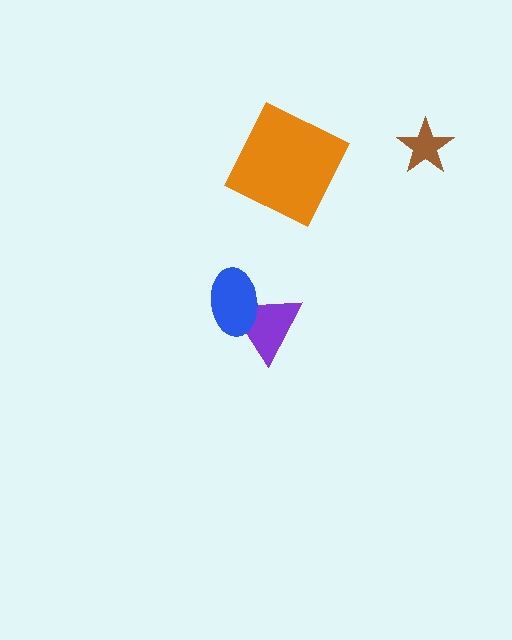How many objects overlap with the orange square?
0 objects overlap with the orange square.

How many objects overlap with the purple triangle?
1 object overlaps with the purple triangle.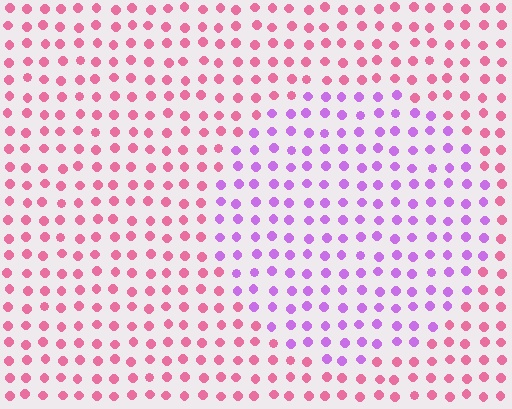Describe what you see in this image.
The image is filled with small pink elements in a uniform arrangement. A circle-shaped region is visible where the elements are tinted to a slightly different hue, forming a subtle color boundary.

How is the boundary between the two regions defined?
The boundary is defined purely by a slight shift in hue (about 52 degrees). Spacing, size, and orientation are identical on both sides.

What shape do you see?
I see a circle.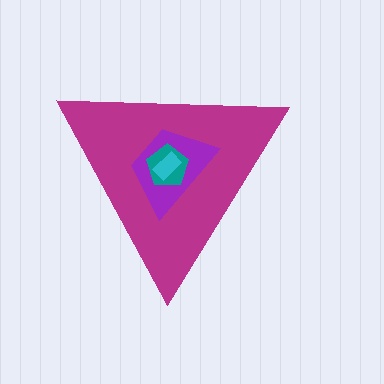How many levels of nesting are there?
4.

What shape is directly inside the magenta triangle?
The purple trapezoid.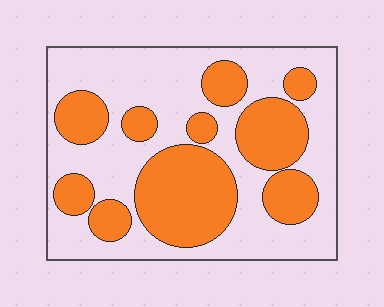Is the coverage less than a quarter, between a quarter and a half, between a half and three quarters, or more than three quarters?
Between a quarter and a half.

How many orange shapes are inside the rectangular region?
10.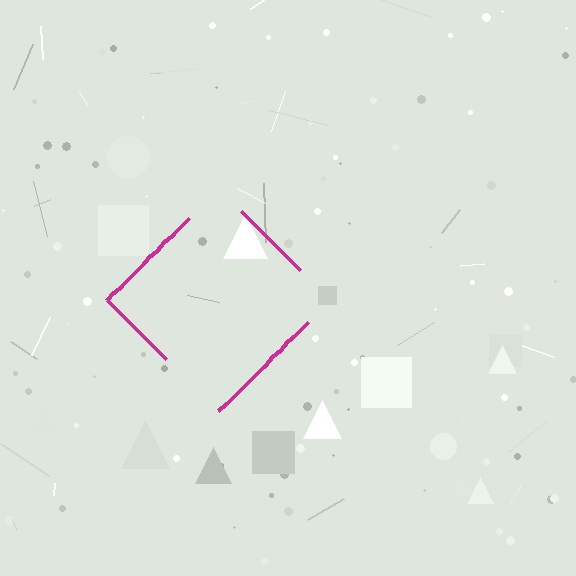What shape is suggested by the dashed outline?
The dashed outline suggests a diamond.